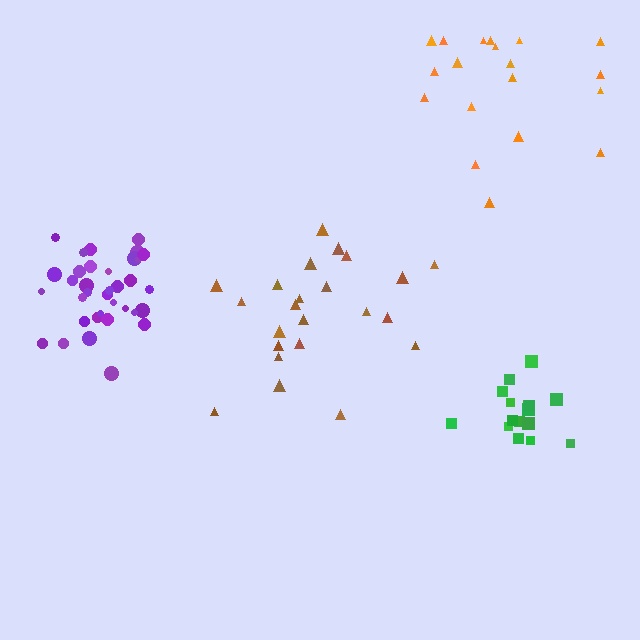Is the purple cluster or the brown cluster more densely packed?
Purple.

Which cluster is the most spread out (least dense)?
Orange.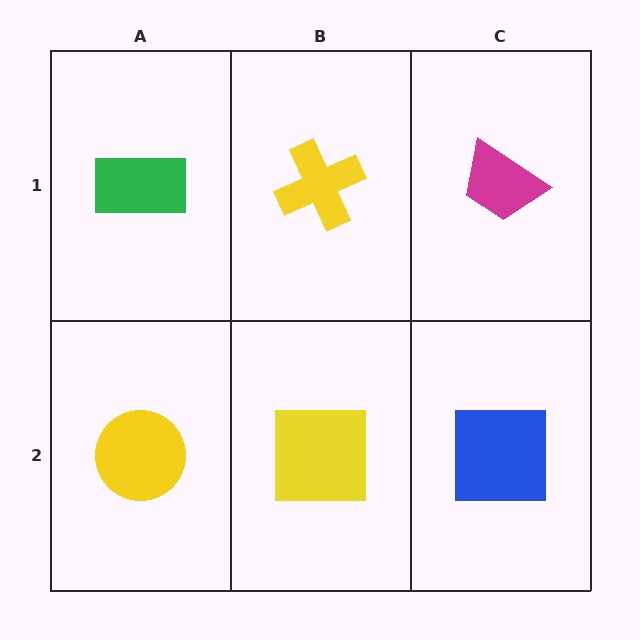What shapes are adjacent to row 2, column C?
A magenta trapezoid (row 1, column C), a yellow square (row 2, column B).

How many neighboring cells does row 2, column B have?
3.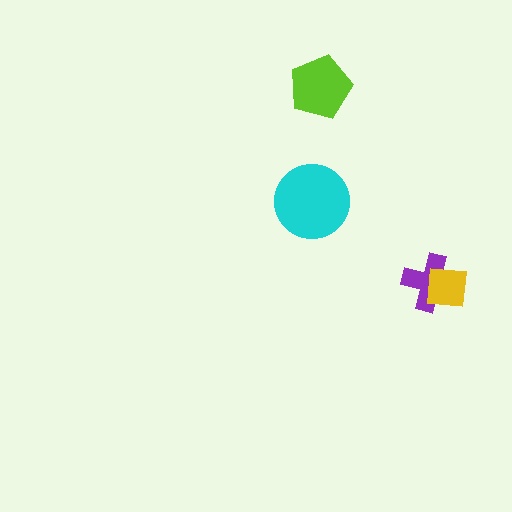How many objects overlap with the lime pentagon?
0 objects overlap with the lime pentagon.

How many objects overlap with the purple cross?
1 object overlaps with the purple cross.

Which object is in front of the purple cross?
The yellow square is in front of the purple cross.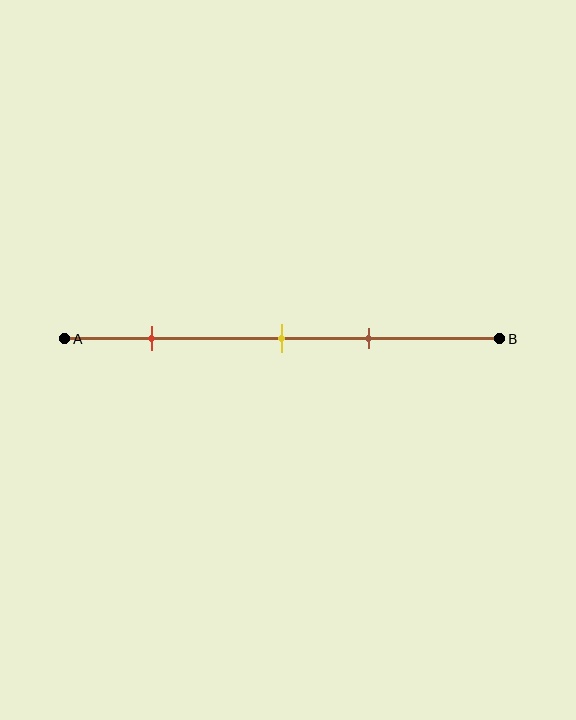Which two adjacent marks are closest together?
The yellow and brown marks are the closest adjacent pair.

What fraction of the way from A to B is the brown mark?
The brown mark is approximately 70% (0.7) of the way from A to B.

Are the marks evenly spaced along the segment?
No, the marks are not evenly spaced.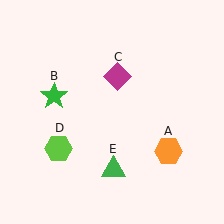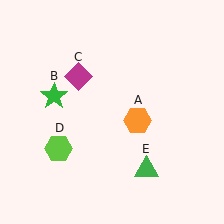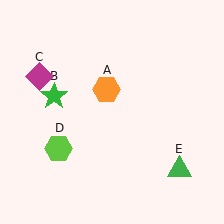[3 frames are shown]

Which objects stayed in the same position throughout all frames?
Green star (object B) and lime hexagon (object D) remained stationary.